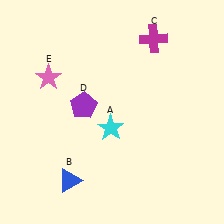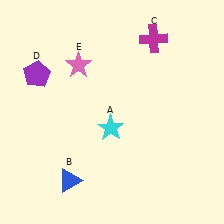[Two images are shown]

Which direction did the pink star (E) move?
The pink star (E) moved right.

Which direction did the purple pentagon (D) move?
The purple pentagon (D) moved left.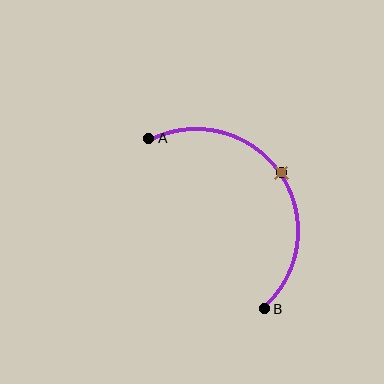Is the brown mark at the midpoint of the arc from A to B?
Yes. The brown mark lies on the arc at equal arc-length from both A and B — it is the arc midpoint.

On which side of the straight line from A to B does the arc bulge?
The arc bulges above and to the right of the straight line connecting A and B.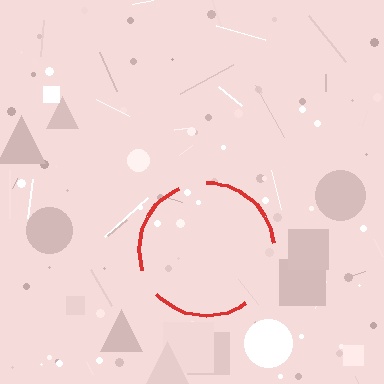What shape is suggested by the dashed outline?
The dashed outline suggests a circle.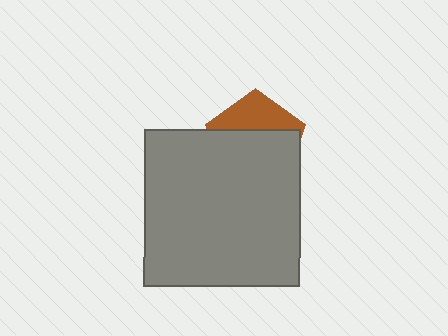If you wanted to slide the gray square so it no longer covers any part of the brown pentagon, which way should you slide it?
Slide it down — that is the most direct way to separate the two shapes.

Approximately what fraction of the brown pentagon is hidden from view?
Roughly 65% of the brown pentagon is hidden behind the gray square.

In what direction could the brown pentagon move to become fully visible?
The brown pentagon could move up. That would shift it out from behind the gray square entirely.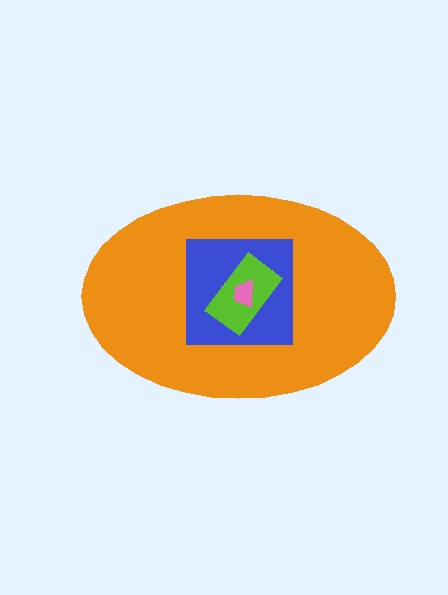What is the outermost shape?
The orange ellipse.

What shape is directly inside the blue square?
The lime rectangle.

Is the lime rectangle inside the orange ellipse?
Yes.